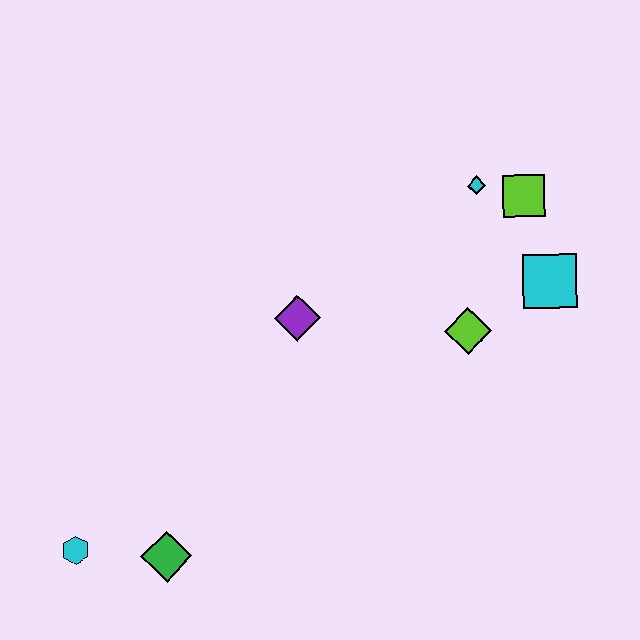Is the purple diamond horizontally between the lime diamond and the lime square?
No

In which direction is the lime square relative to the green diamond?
The lime square is to the right of the green diamond.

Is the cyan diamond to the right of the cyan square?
No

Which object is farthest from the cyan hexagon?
The lime square is farthest from the cyan hexagon.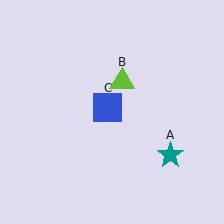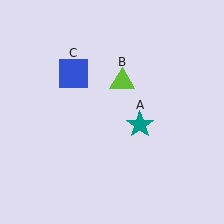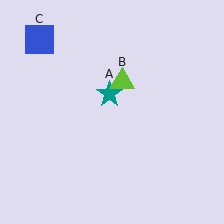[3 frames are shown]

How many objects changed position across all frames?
2 objects changed position: teal star (object A), blue square (object C).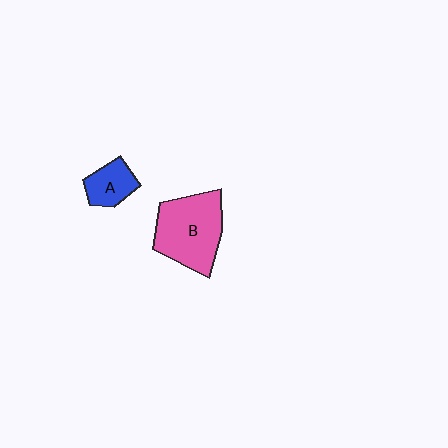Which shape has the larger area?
Shape B (pink).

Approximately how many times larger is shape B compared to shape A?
Approximately 2.4 times.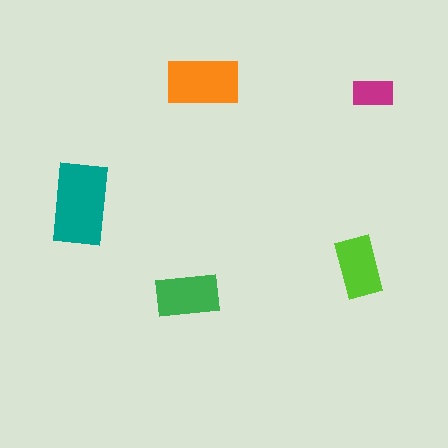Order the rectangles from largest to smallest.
the teal one, the orange one, the green one, the lime one, the magenta one.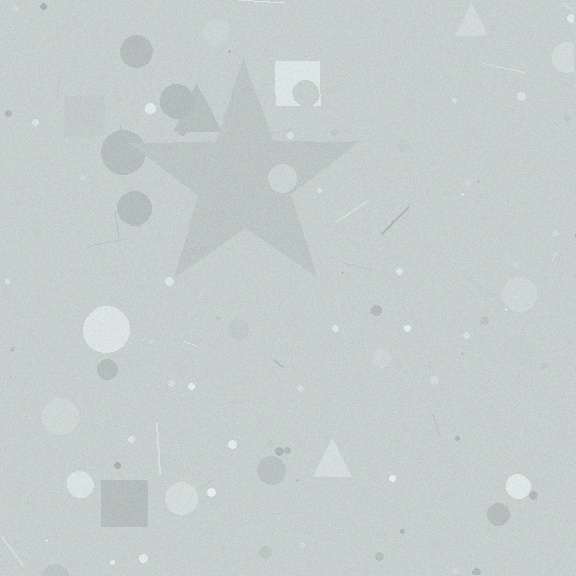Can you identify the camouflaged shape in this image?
The camouflaged shape is a star.